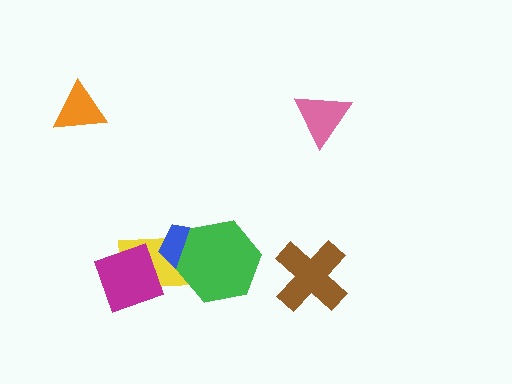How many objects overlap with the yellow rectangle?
3 objects overlap with the yellow rectangle.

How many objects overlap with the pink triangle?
0 objects overlap with the pink triangle.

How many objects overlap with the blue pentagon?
2 objects overlap with the blue pentagon.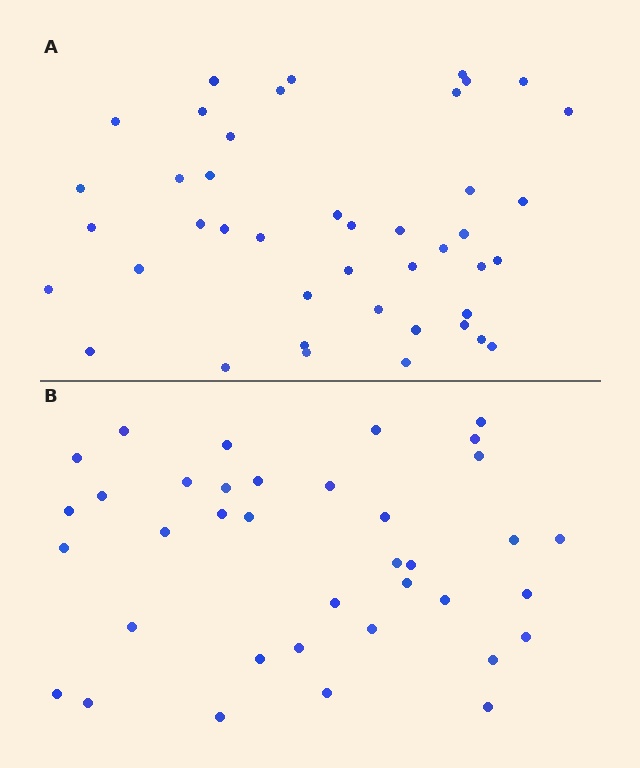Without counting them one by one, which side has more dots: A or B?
Region A (the top region) has more dots.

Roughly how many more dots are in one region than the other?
Region A has about 6 more dots than region B.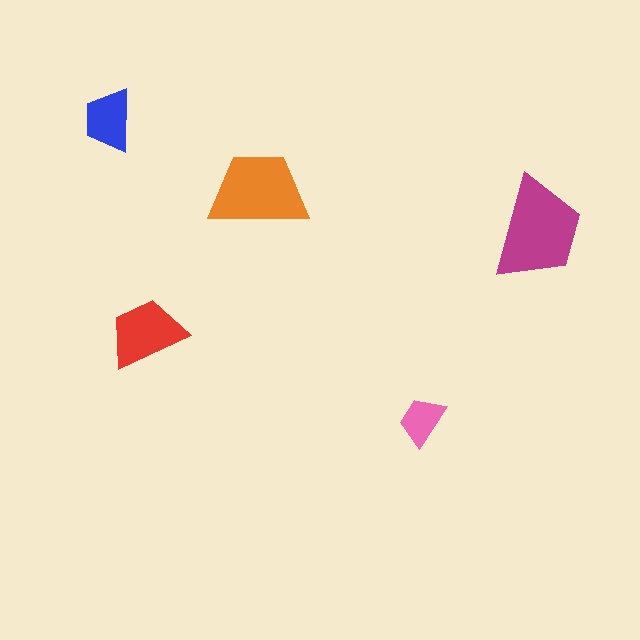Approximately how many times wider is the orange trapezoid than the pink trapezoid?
About 2 times wider.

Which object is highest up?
The blue trapezoid is topmost.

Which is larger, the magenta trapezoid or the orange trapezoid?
The magenta one.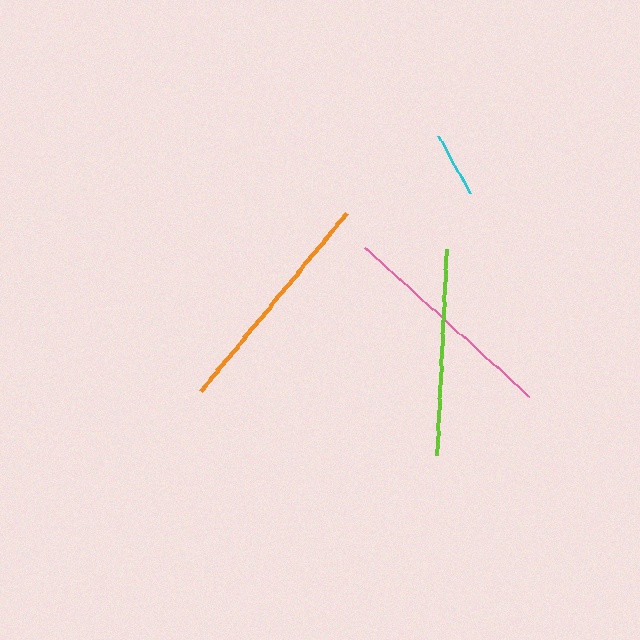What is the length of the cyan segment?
The cyan segment is approximately 65 pixels long.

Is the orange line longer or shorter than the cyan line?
The orange line is longer than the cyan line.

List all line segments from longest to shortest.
From longest to shortest: orange, pink, lime, cyan.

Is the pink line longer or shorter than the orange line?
The orange line is longer than the pink line.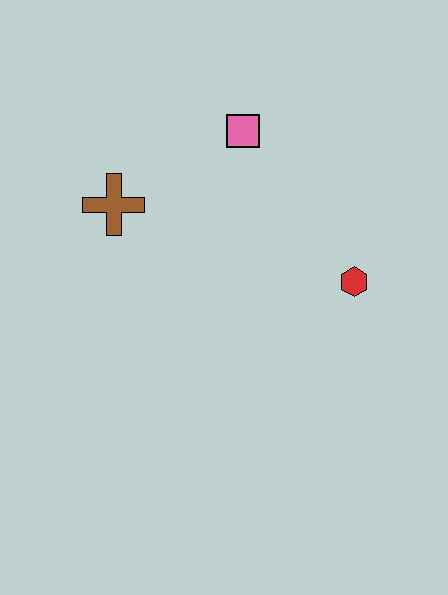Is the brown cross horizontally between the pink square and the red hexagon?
No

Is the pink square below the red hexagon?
No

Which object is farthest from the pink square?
The red hexagon is farthest from the pink square.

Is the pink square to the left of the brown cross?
No